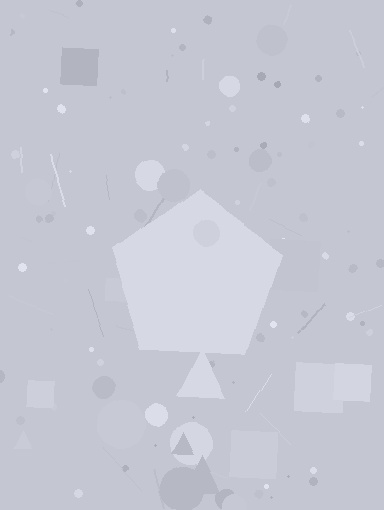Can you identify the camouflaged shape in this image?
The camouflaged shape is a pentagon.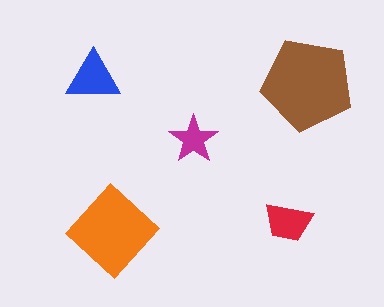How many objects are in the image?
There are 5 objects in the image.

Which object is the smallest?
The magenta star.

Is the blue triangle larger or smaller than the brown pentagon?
Smaller.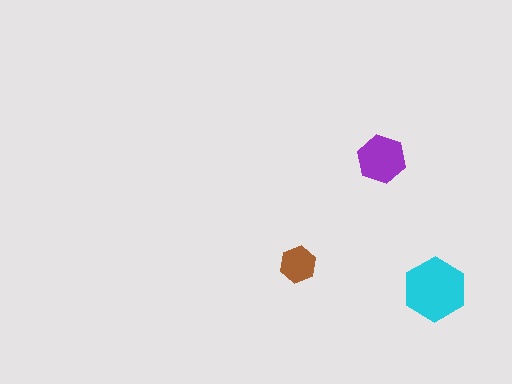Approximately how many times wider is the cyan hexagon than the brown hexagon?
About 1.5 times wider.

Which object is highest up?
The purple hexagon is topmost.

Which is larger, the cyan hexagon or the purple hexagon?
The cyan one.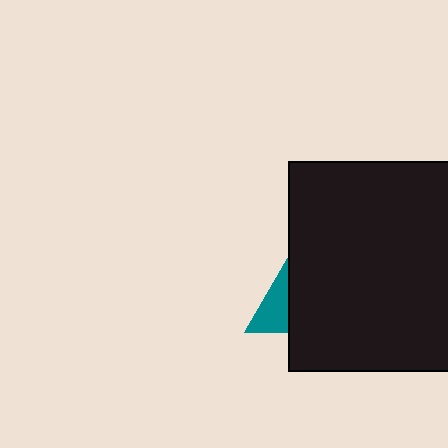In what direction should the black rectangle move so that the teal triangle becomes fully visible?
The black rectangle should move right. That is the shortest direction to clear the overlap and leave the teal triangle fully visible.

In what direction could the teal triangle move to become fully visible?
The teal triangle could move left. That would shift it out from behind the black rectangle entirely.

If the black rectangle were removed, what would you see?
You would see the complete teal triangle.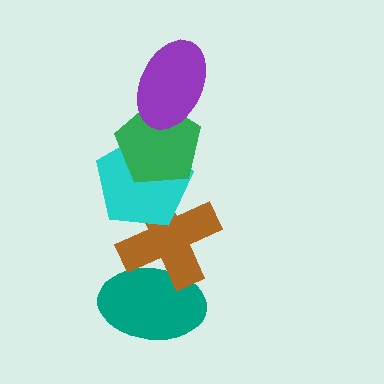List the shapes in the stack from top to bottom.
From top to bottom: the purple ellipse, the green pentagon, the cyan pentagon, the brown cross, the teal ellipse.